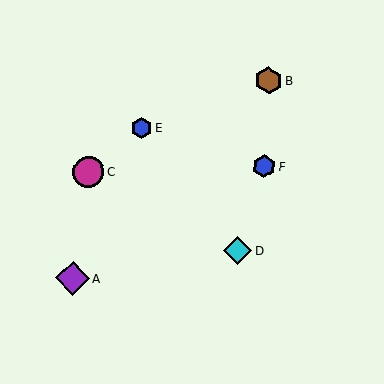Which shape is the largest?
The purple diamond (labeled A) is the largest.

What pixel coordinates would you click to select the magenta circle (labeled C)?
Click at (88, 172) to select the magenta circle C.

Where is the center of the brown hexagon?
The center of the brown hexagon is at (269, 80).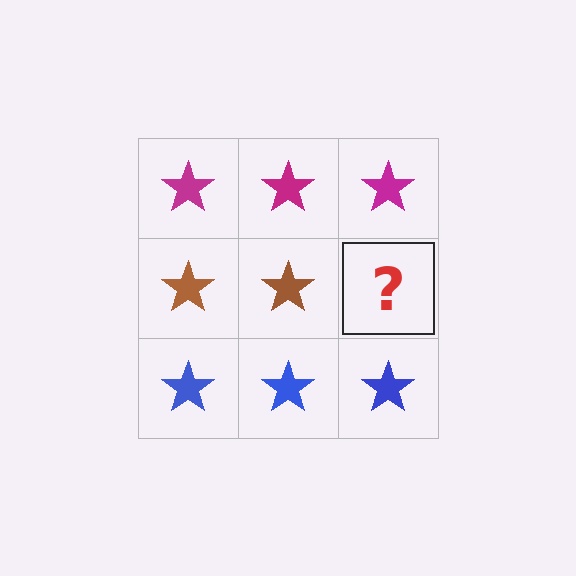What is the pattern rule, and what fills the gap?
The rule is that each row has a consistent color. The gap should be filled with a brown star.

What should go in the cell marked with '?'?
The missing cell should contain a brown star.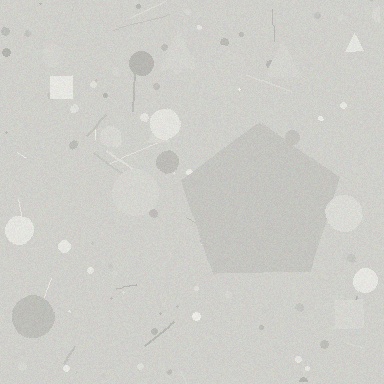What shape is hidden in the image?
A pentagon is hidden in the image.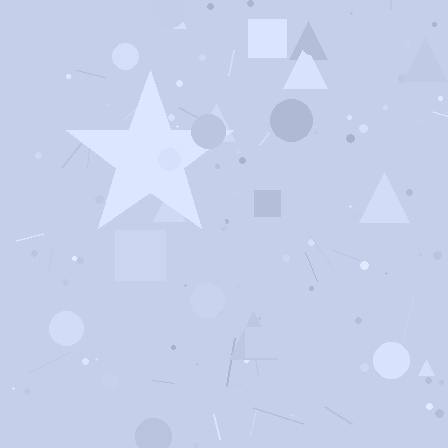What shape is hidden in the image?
A star is hidden in the image.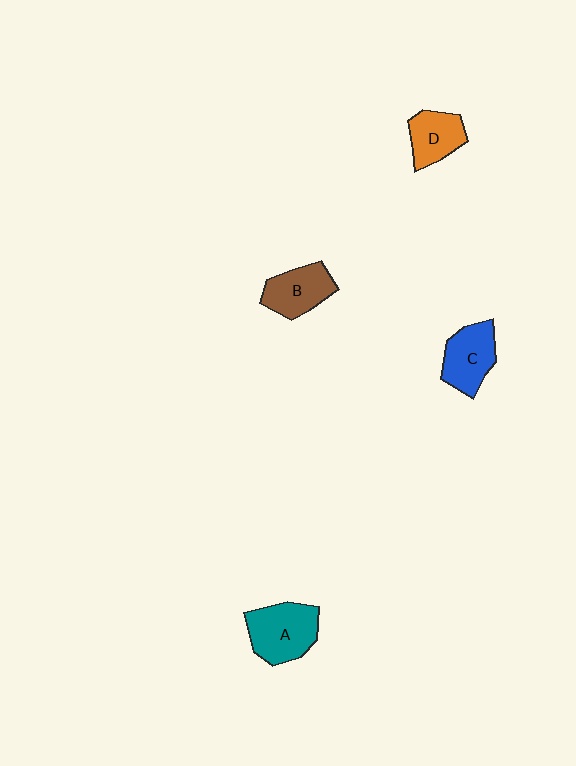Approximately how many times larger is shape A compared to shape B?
Approximately 1.2 times.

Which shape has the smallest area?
Shape D (orange).